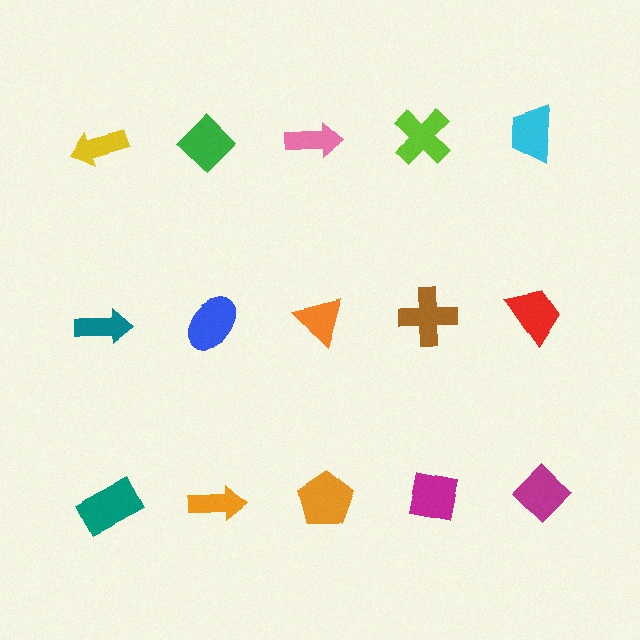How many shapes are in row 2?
5 shapes.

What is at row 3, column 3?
An orange pentagon.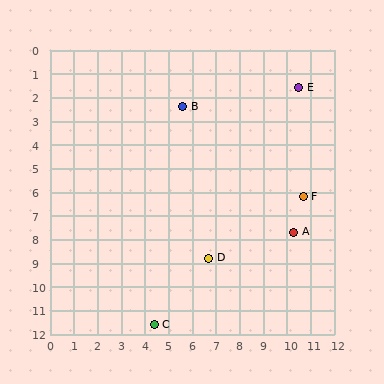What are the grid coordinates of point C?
Point C is at approximately (4.4, 11.6).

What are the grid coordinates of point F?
Point F is at approximately (10.7, 6.2).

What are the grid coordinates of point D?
Point D is at approximately (6.7, 8.8).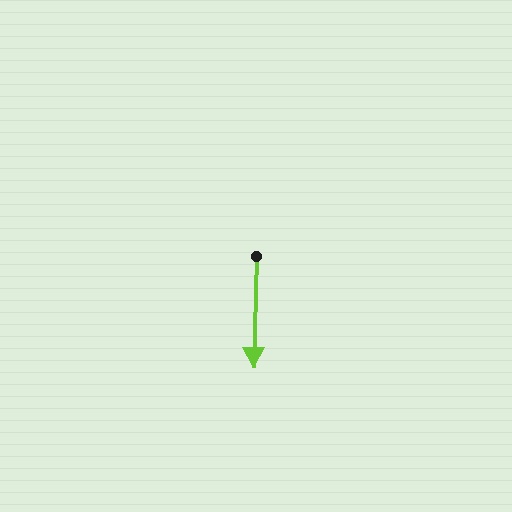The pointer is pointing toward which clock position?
Roughly 6 o'clock.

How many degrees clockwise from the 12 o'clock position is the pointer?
Approximately 181 degrees.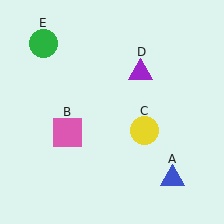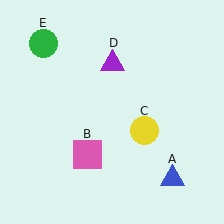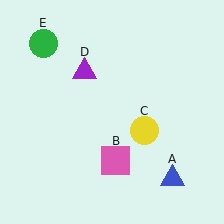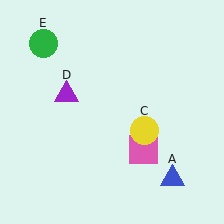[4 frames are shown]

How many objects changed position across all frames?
2 objects changed position: pink square (object B), purple triangle (object D).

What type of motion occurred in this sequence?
The pink square (object B), purple triangle (object D) rotated counterclockwise around the center of the scene.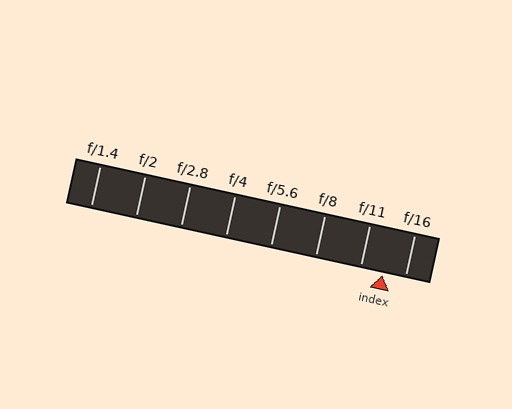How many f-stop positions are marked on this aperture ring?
There are 8 f-stop positions marked.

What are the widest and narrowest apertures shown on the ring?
The widest aperture shown is f/1.4 and the narrowest is f/16.